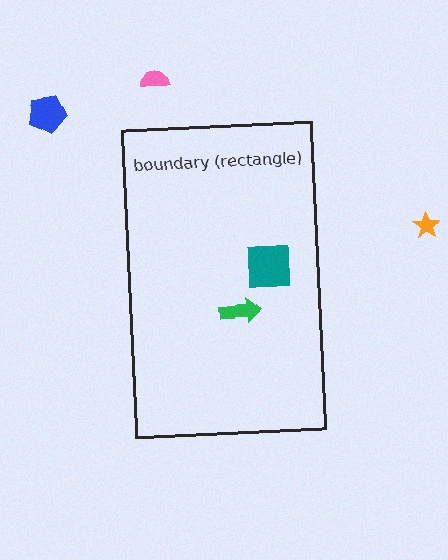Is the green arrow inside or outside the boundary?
Inside.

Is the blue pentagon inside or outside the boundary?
Outside.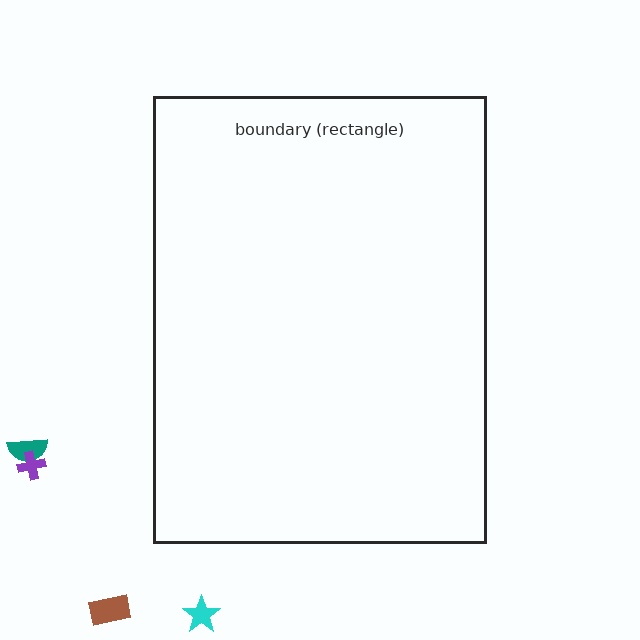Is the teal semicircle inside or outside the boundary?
Outside.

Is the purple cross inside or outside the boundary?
Outside.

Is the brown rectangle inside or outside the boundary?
Outside.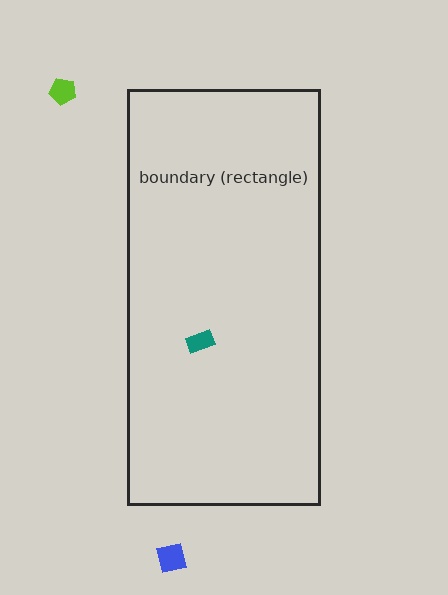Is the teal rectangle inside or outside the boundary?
Inside.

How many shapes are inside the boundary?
1 inside, 2 outside.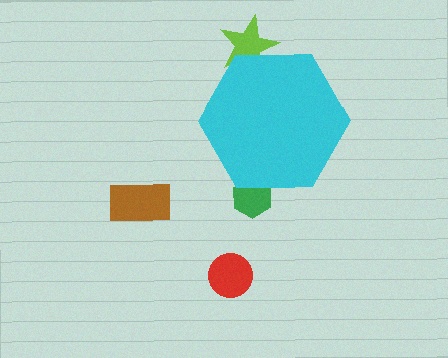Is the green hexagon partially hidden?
Yes, the green hexagon is partially hidden behind the cyan hexagon.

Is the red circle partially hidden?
No, the red circle is fully visible.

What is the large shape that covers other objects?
A cyan hexagon.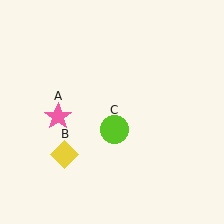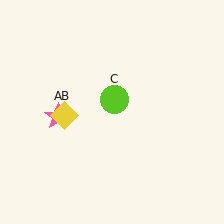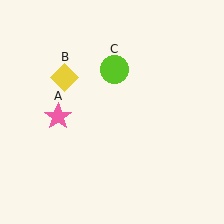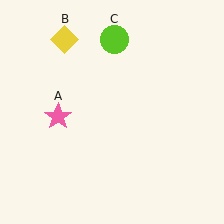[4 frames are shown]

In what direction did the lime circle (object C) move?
The lime circle (object C) moved up.